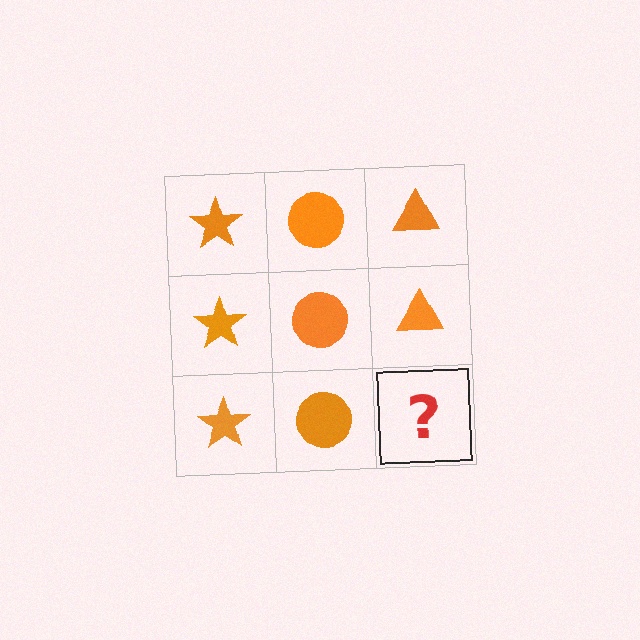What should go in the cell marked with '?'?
The missing cell should contain an orange triangle.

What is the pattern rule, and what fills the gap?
The rule is that each column has a consistent shape. The gap should be filled with an orange triangle.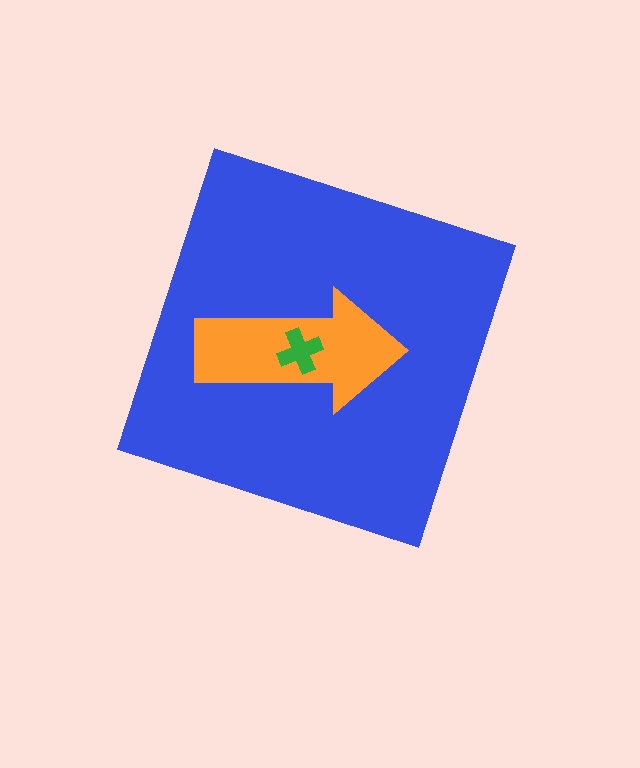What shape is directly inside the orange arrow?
The green cross.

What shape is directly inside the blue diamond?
The orange arrow.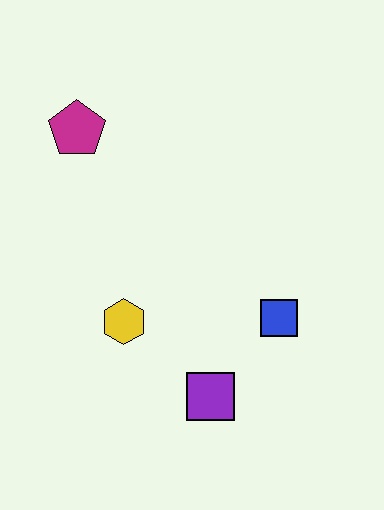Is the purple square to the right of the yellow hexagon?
Yes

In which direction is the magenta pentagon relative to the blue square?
The magenta pentagon is to the left of the blue square.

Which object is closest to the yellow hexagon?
The purple square is closest to the yellow hexagon.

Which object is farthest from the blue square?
The magenta pentagon is farthest from the blue square.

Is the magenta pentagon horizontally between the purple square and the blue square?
No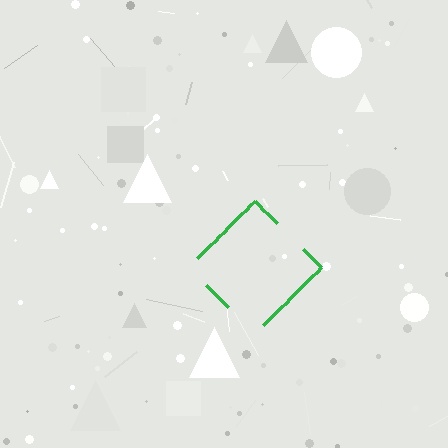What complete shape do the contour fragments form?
The contour fragments form a diamond.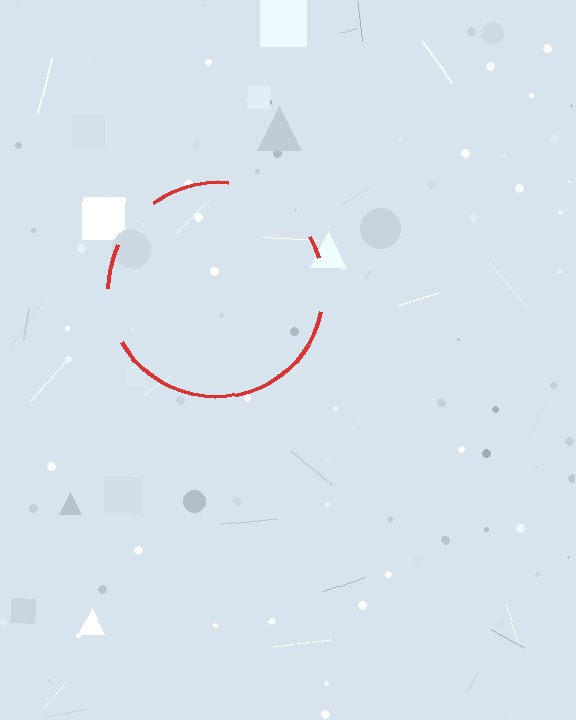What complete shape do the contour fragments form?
The contour fragments form a circle.